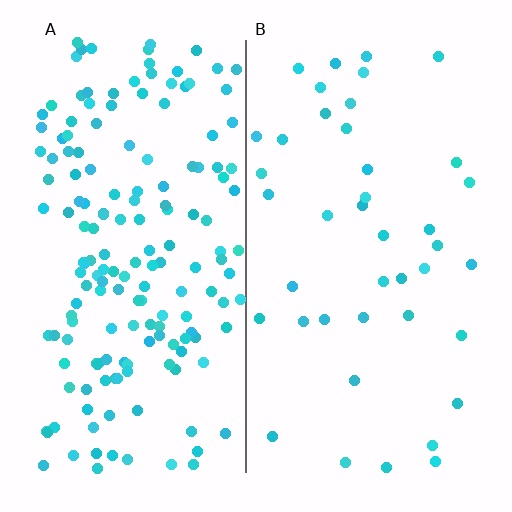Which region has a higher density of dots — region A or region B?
A (the left).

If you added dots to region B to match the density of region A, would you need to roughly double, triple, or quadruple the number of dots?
Approximately quadruple.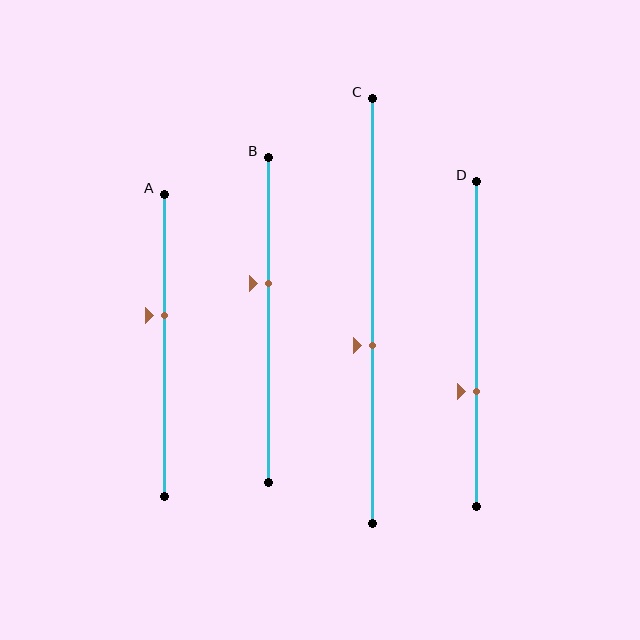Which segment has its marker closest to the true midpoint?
Segment C has its marker closest to the true midpoint.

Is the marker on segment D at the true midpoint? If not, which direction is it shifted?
No, the marker on segment D is shifted downward by about 14% of the segment length.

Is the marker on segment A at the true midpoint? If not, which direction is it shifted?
No, the marker on segment A is shifted upward by about 10% of the segment length.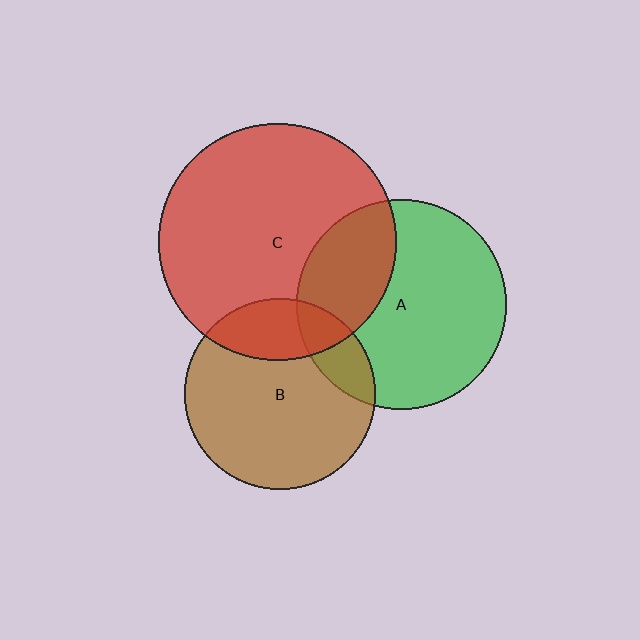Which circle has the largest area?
Circle C (red).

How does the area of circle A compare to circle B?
Approximately 1.2 times.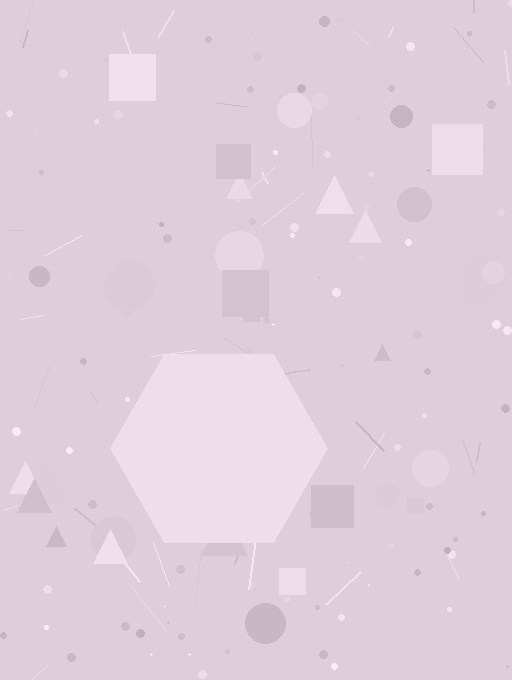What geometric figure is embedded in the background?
A hexagon is embedded in the background.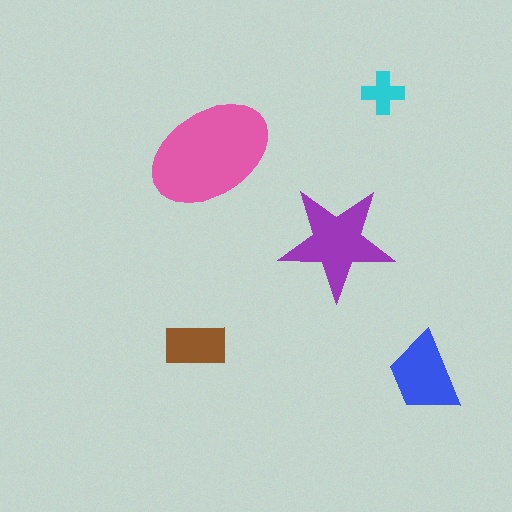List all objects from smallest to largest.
The cyan cross, the brown rectangle, the blue trapezoid, the purple star, the pink ellipse.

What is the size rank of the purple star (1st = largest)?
2nd.